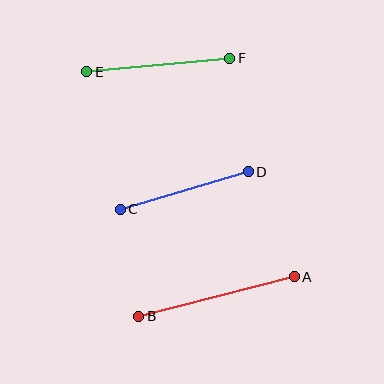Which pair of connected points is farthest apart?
Points A and B are farthest apart.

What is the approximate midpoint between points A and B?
The midpoint is at approximately (217, 297) pixels.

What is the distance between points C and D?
The distance is approximately 133 pixels.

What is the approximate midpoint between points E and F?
The midpoint is at approximately (158, 65) pixels.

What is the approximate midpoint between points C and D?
The midpoint is at approximately (184, 191) pixels.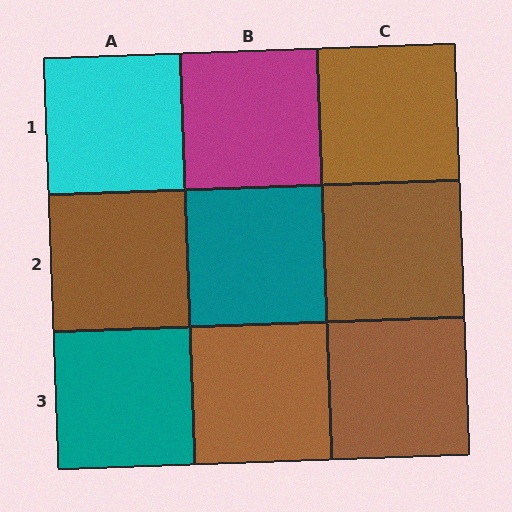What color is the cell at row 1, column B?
Magenta.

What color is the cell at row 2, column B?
Teal.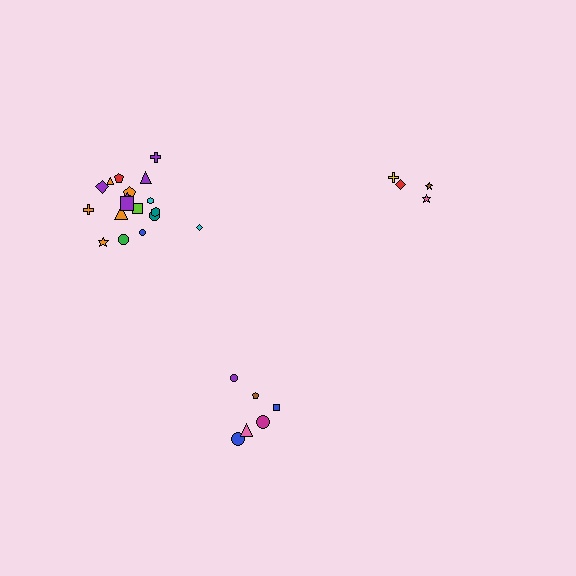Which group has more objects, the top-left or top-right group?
The top-left group.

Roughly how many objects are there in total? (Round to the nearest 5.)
Roughly 30 objects in total.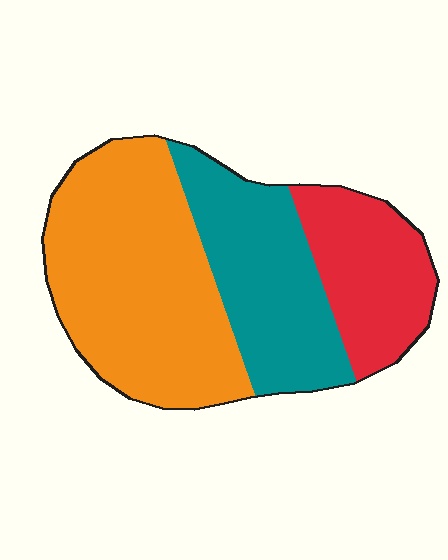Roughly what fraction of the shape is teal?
Teal covers around 30% of the shape.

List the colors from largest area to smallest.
From largest to smallest: orange, teal, red.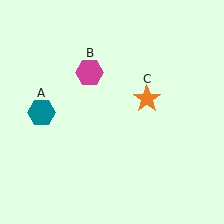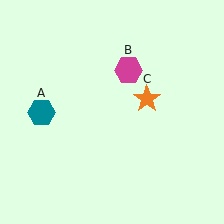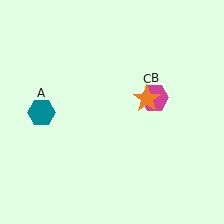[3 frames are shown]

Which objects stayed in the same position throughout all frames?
Teal hexagon (object A) and orange star (object C) remained stationary.